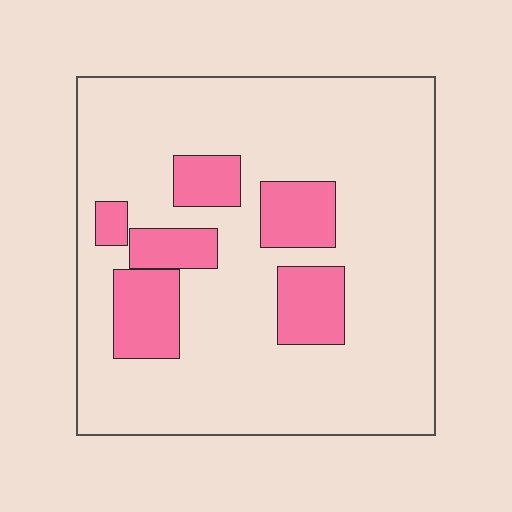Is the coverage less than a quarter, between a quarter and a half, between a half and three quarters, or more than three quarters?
Less than a quarter.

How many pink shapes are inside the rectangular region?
6.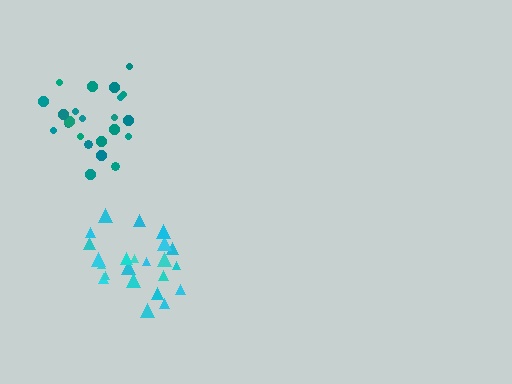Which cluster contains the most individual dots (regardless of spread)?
Cyan (23).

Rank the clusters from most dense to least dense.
teal, cyan.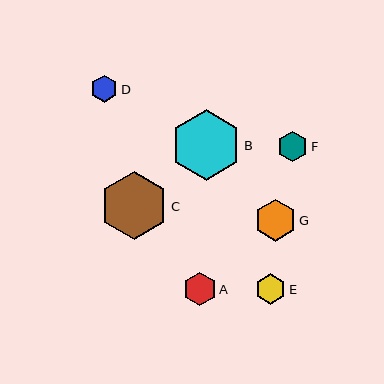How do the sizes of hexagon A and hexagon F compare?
Hexagon A and hexagon F are approximately the same size.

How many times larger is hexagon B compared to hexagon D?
Hexagon B is approximately 2.6 times the size of hexagon D.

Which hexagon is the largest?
Hexagon B is the largest with a size of approximately 70 pixels.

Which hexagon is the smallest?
Hexagon D is the smallest with a size of approximately 27 pixels.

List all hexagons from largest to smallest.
From largest to smallest: B, C, G, A, E, F, D.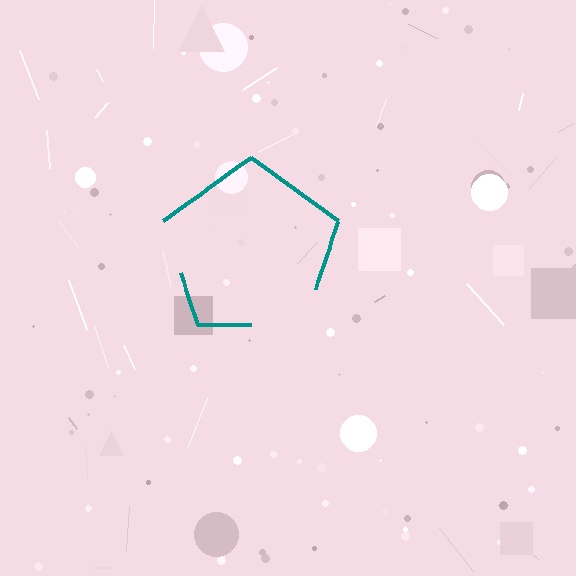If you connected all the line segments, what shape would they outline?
They would outline a pentagon.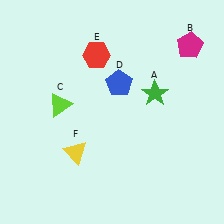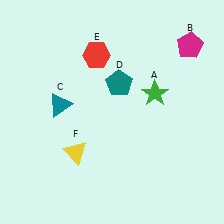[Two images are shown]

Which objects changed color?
C changed from lime to teal. D changed from blue to teal.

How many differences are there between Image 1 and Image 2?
There are 2 differences between the two images.